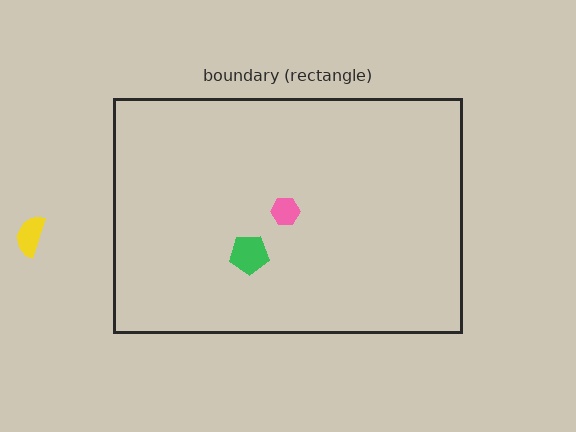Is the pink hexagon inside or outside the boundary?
Inside.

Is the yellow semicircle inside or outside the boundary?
Outside.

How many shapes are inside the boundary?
2 inside, 1 outside.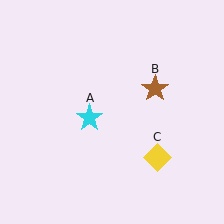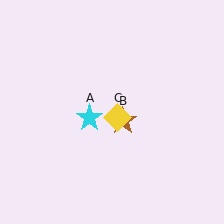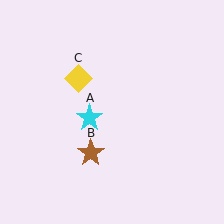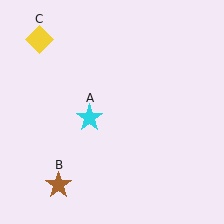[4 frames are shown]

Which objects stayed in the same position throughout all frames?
Cyan star (object A) remained stationary.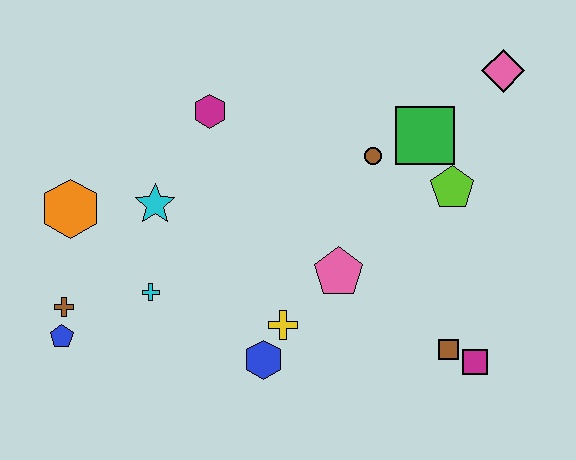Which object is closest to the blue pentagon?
The brown cross is closest to the blue pentagon.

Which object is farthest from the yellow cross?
The pink diamond is farthest from the yellow cross.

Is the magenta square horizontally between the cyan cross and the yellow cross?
No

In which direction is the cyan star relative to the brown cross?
The cyan star is above the brown cross.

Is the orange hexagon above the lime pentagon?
No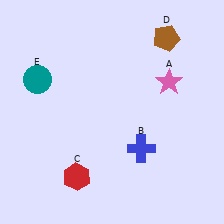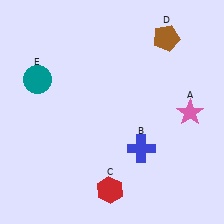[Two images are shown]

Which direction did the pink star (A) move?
The pink star (A) moved down.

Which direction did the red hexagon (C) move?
The red hexagon (C) moved right.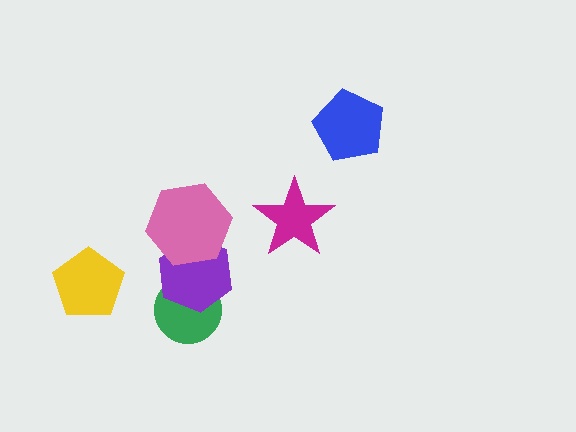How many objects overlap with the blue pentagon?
0 objects overlap with the blue pentagon.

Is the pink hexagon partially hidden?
No, no other shape covers it.